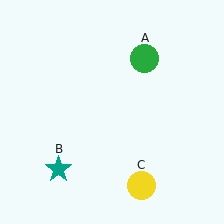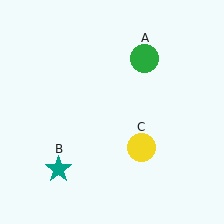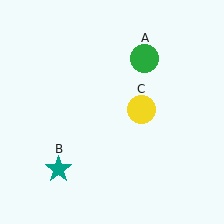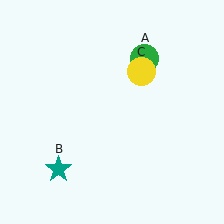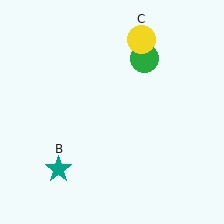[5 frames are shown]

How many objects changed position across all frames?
1 object changed position: yellow circle (object C).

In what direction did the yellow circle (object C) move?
The yellow circle (object C) moved up.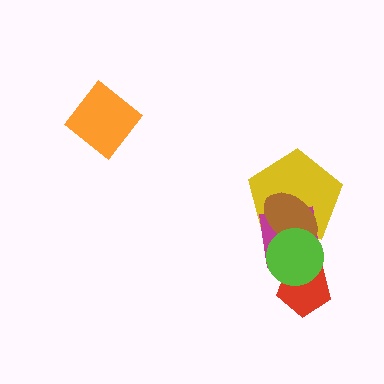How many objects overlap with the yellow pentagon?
3 objects overlap with the yellow pentagon.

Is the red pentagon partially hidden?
Yes, it is partially covered by another shape.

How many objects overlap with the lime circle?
4 objects overlap with the lime circle.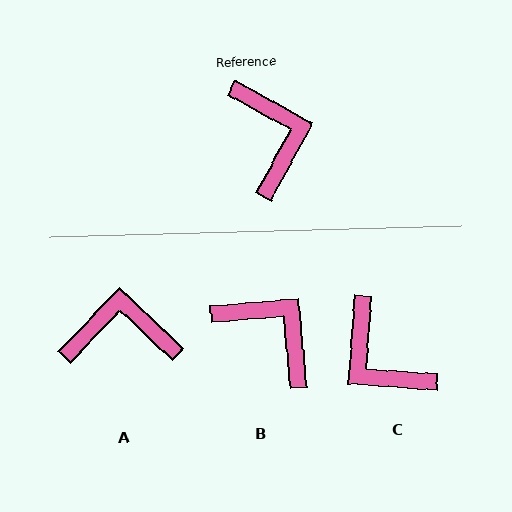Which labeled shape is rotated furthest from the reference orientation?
C, about 156 degrees away.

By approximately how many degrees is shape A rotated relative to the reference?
Approximately 75 degrees counter-clockwise.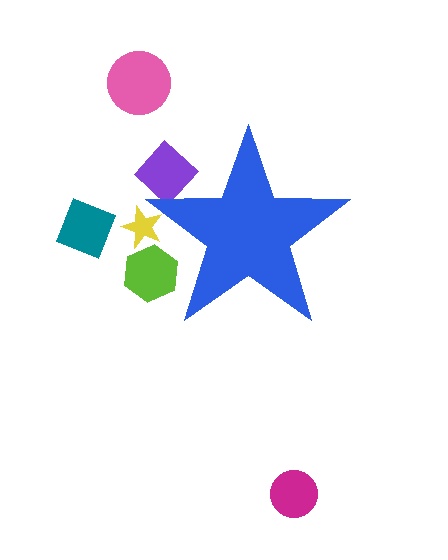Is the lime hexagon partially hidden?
Yes, the lime hexagon is partially hidden behind the blue star.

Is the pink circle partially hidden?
No, the pink circle is fully visible.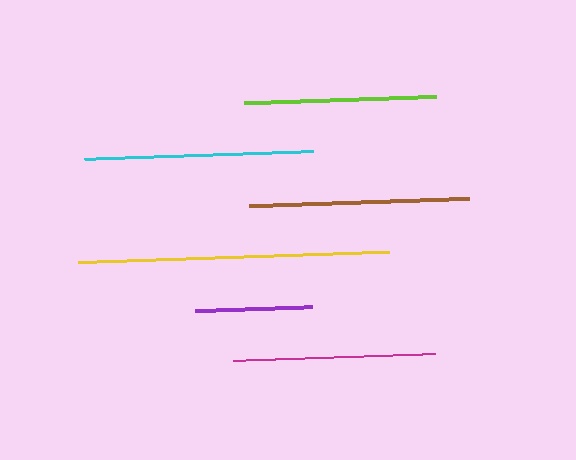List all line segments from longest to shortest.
From longest to shortest: yellow, cyan, brown, magenta, lime, purple.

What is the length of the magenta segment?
The magenta segment is approximately 202 pixels long.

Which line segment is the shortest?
The purple line is the shortest at approximately 117 pixels.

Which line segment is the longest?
The yellow line is the longest at approximately 311 pixels.